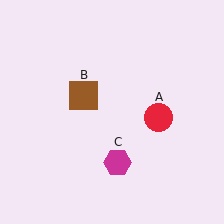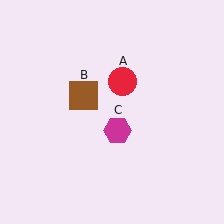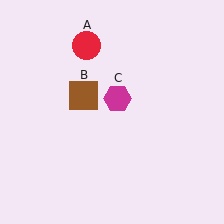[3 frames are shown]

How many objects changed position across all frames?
2 objects changed position: red circle (object A), magenta hexagon (object C).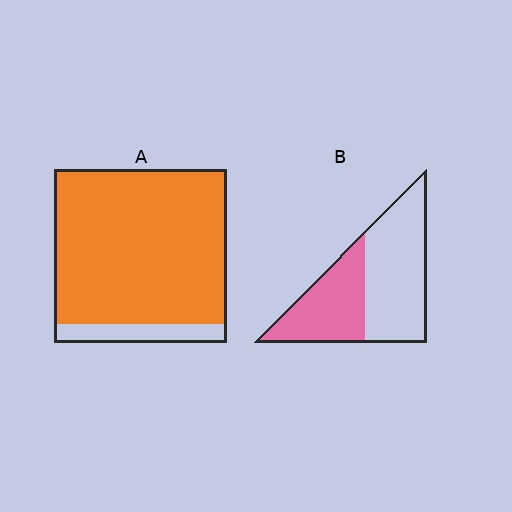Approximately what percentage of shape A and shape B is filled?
A is approximately 90% and B is approximately 40%.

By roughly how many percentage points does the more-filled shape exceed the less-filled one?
By roughly 50 percentage points (A over B).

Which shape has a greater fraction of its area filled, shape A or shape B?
Shape A.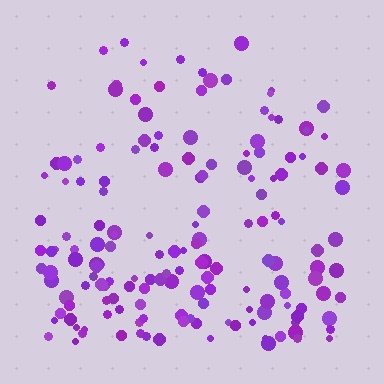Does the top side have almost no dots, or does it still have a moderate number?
Still a moderate number, just noticeably fewer than the bottom.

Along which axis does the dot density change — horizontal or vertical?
Vertical.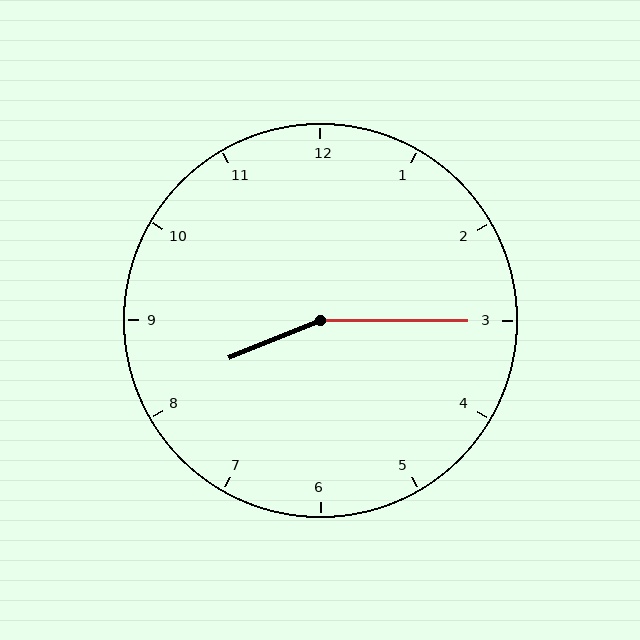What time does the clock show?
8:15.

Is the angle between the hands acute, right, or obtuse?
It is obtuse.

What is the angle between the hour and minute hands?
Approximately 158 degrees.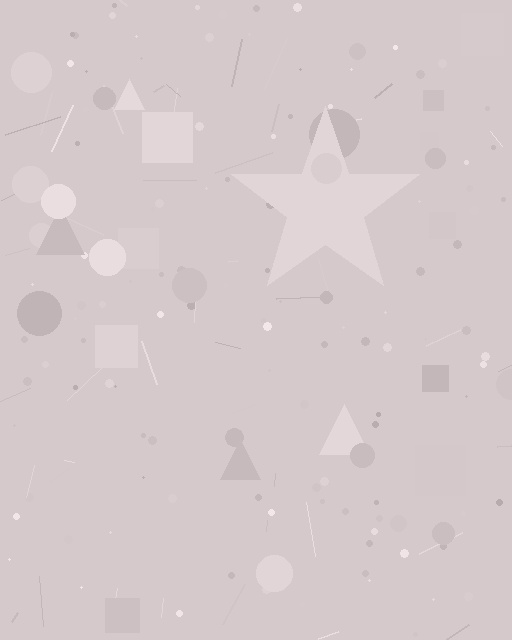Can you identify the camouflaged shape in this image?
The camouflaged shape is a star.